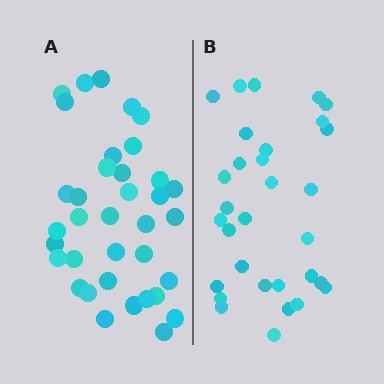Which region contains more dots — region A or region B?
Region A (the left region) has more dots.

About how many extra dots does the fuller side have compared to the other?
Region A has about 5 more dots than region B.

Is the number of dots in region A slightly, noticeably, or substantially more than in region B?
Region A has only slightly more — the two regions are fairly close. The ratio is roughly 1.2 to 1.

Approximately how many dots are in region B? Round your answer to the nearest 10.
About 30 dots. (The exact count is 31, which rounds to 30.)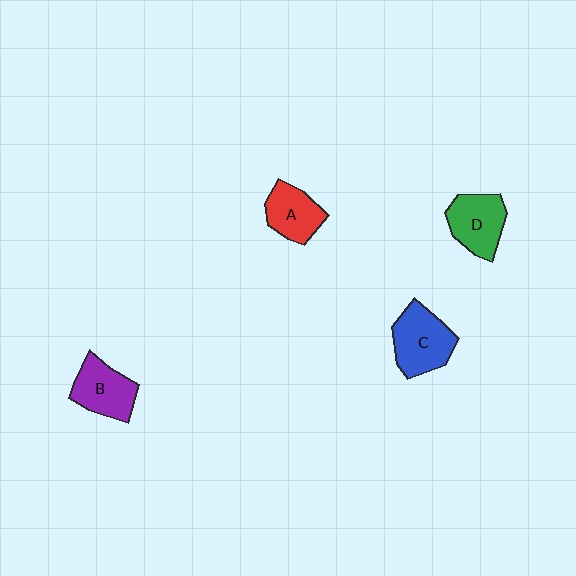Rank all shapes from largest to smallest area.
From largest to smallest: C (blue), D (green), B (purple), A (red).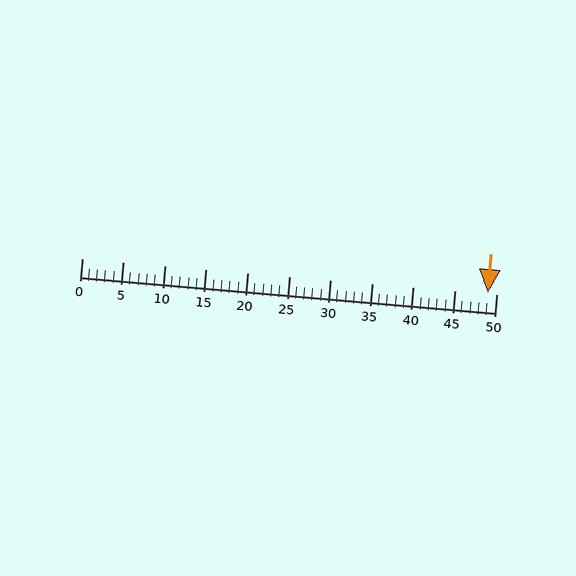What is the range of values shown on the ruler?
The ruler shows values from 0 to 50.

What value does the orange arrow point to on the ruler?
The orange arrow points to approximately 49.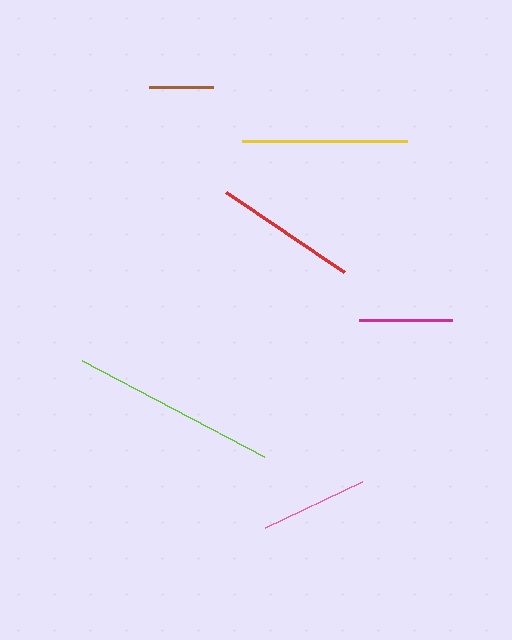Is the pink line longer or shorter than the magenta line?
The pink line is longer than the magenta line.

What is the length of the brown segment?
The brown segment is approximately 64 pixels long.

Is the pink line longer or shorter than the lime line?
The lime line is longer than the pink line.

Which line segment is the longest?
The lime line is the longest at approximately 206 pixels.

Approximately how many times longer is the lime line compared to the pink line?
The lime line is approximately 1.9 times the length of the pink line.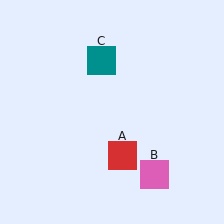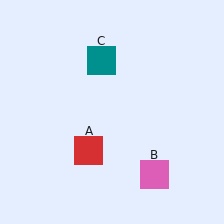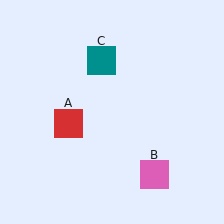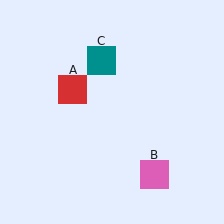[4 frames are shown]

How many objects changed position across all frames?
1 object changed position: red square (object A).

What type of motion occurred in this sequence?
The red square (object A) rotated clockwise around the center of the scene.